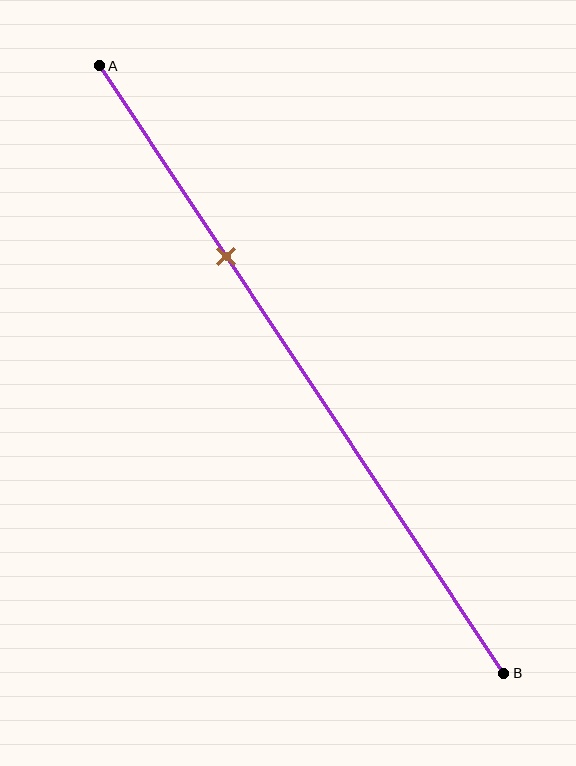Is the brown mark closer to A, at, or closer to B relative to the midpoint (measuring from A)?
The brown mark is closer to point A than the midpoint of segment AB.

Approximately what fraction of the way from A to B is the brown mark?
The brown mark is approximately 30% of the way from A to B.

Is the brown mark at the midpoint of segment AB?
No, the mark is at about 30% from A, not at the 50% midpoint.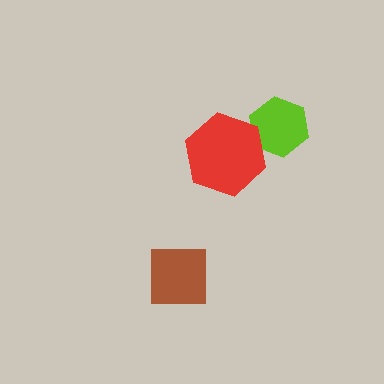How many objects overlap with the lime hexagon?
1 object overlaps with the lime hexagon.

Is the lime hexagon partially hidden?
Yes, it is partially covered by another shape.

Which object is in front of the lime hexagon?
The red hexagon is in front of the lime hexagon.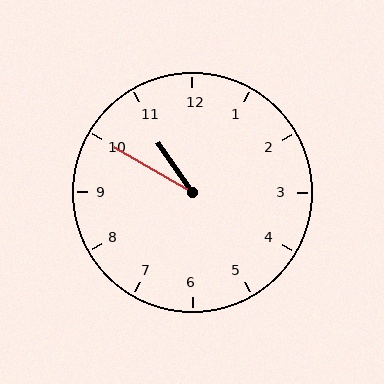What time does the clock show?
10:50.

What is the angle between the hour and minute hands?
Approximately 25 degrees.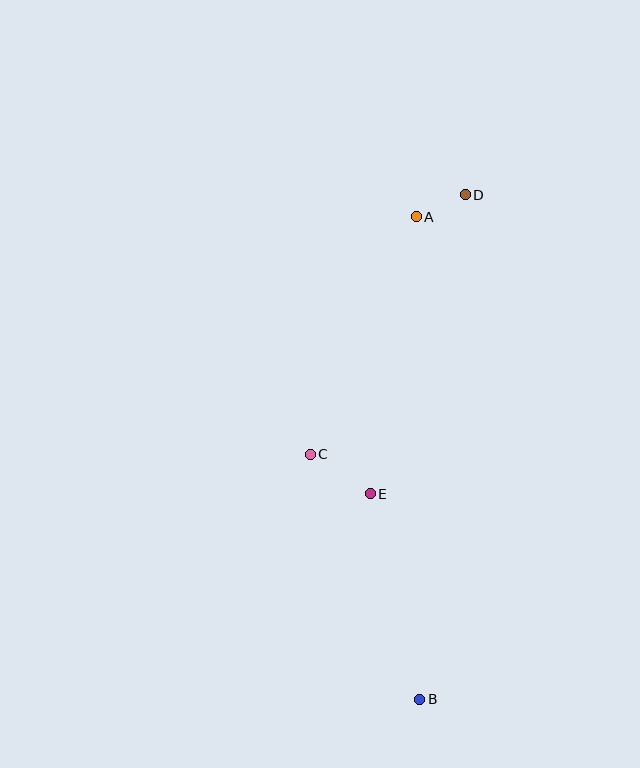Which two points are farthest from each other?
Points B and D are farthest from each other.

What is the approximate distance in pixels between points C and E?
The distance between C and E is approximately 72 pixels.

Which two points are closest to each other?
Points A and D are closest to each other.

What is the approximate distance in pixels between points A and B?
The distance between A and B is approximately 483 pixels.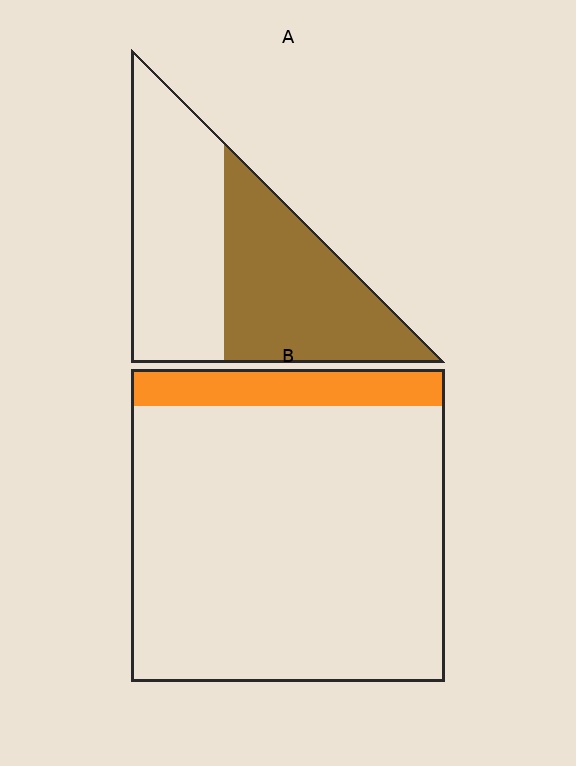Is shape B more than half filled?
No.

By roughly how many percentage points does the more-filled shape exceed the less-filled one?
By roughly 40 percentage points (A over B).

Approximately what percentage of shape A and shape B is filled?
A is approximately 50% and B is approximately 10%.